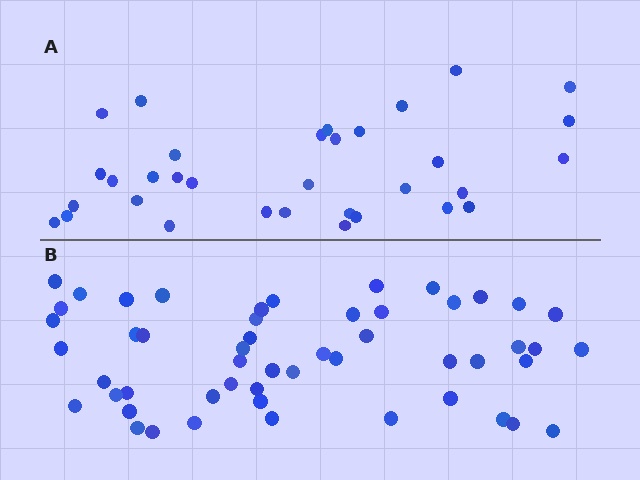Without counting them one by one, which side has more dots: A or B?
Region B (the bottom region) has more dots.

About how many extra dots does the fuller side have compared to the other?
Region B has approximately 20 more dots than region A.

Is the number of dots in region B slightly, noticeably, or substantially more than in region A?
Region B has substantially more. The ratio is roughly 1.6 to 1.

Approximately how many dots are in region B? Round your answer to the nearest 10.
About 50 dots. (The exact count is 52, which rounds to 50.)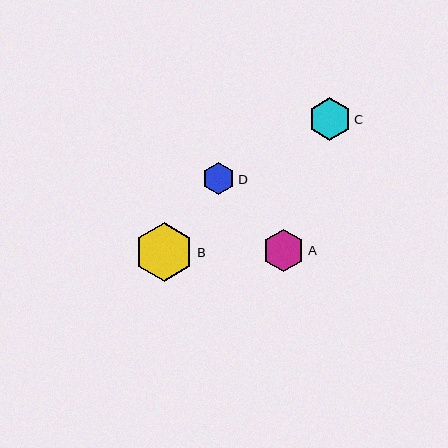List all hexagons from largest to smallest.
From largest to smallest: B, A, C, D.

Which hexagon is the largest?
Hexagon B is the largest with a size of approximately 59 pixels.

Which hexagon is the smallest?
Hexagon D is the smallest with a size of approximately 32 pixels.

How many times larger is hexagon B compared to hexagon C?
Hexagon B is approximately 1.4 times the size of hexagon C.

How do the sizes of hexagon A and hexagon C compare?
Hexagon A and hexagon C are approximately the same size.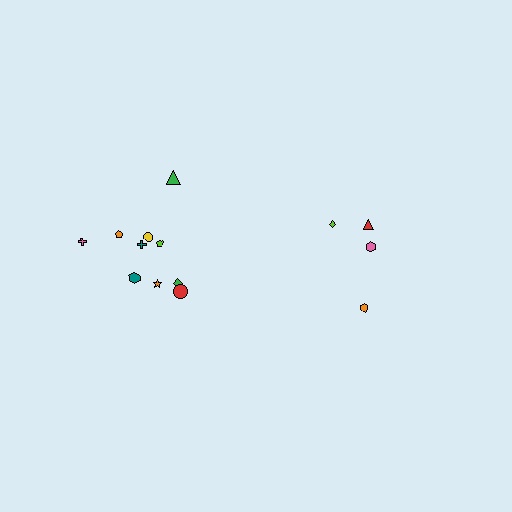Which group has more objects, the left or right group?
The left group.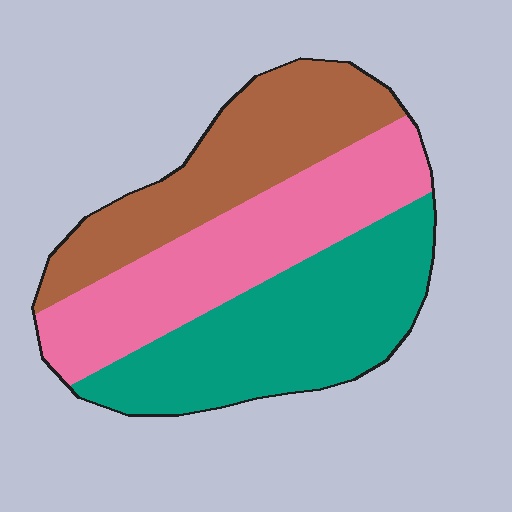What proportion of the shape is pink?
Pink covers 34% of the shape.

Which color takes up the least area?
Brown, at roughly 30%.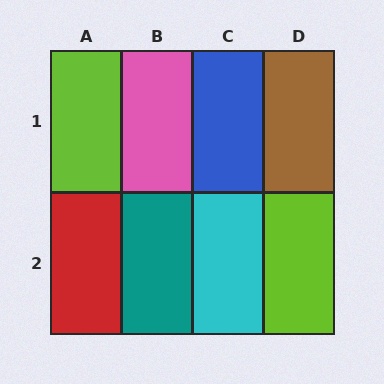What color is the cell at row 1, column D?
Brown.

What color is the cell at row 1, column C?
Blue.